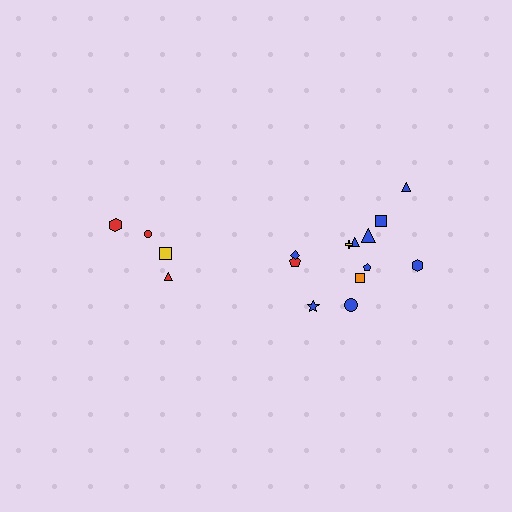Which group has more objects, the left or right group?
The right group.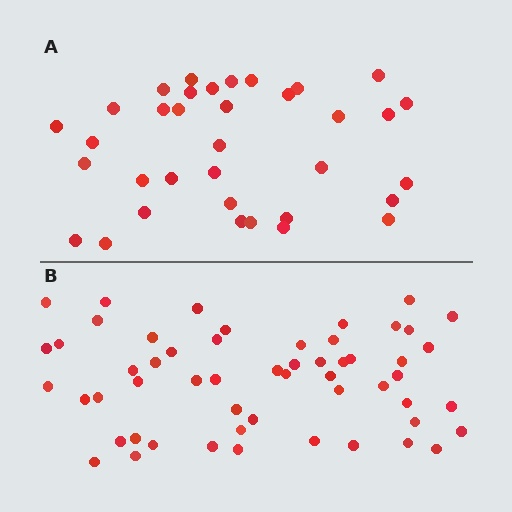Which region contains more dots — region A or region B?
Region B (the bottom region) has more dots.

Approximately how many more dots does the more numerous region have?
Region B has approximately 20 more dots than region A.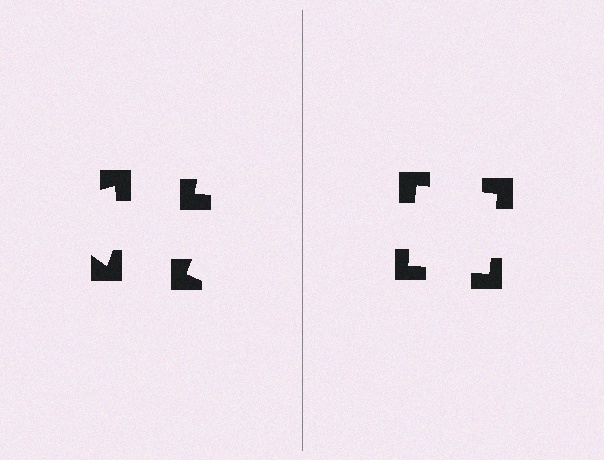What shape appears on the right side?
An illusory square.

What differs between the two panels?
The notched squares are positioned identically on both sides; only the wedge orientations differ. On the right they align to a square; on the left they are misaligned.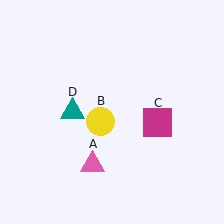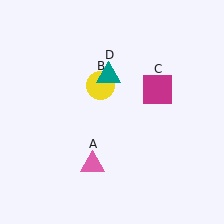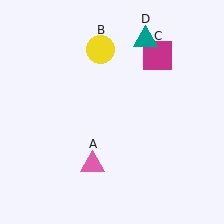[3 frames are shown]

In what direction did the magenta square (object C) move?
The magenta square (object C) moved up.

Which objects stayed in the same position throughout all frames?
Pink triangle (object A) remained stationary.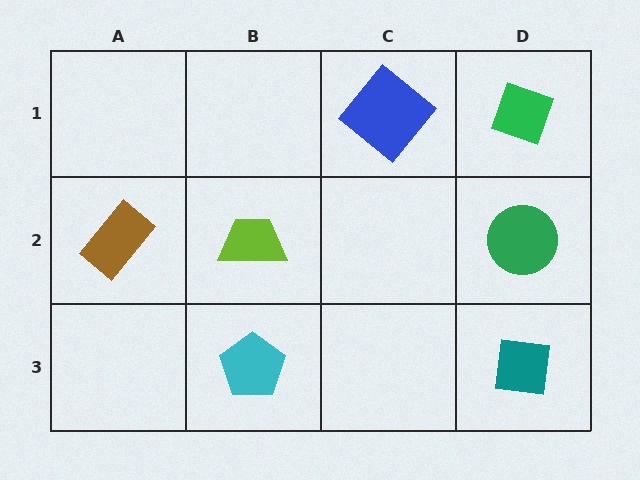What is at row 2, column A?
A brown rectangle.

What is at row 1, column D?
A green diamond.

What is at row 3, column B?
A cyan pentagon.